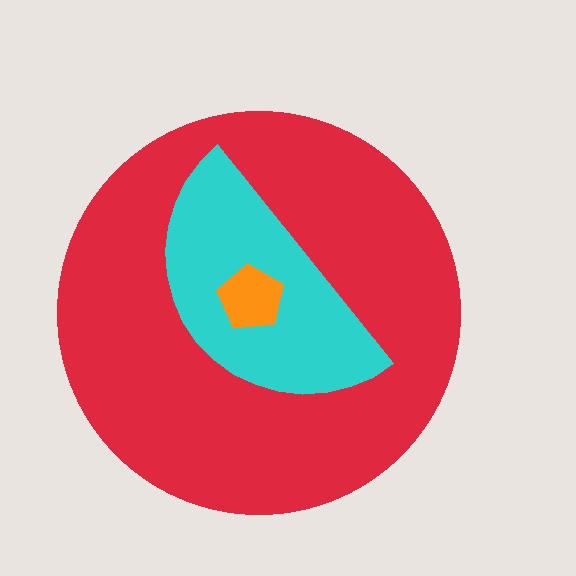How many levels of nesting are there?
3.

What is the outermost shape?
The red circle.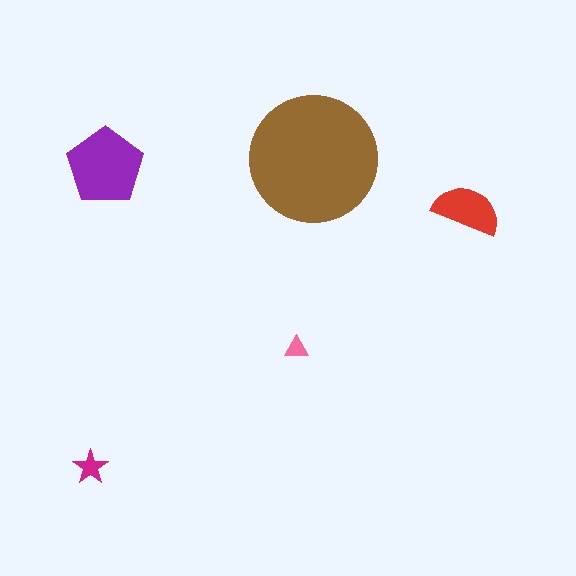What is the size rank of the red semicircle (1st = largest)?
3rd.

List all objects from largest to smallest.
The brown circle, the purple pentagon, the red semicircle, the magenta star, the pink triangle.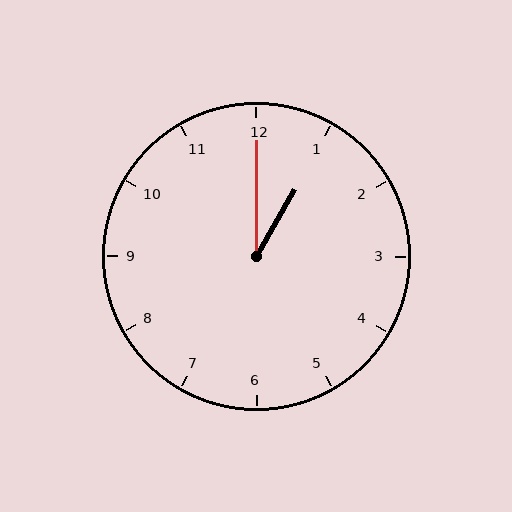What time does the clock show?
1:00.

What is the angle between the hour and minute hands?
Approximately 30 degrees.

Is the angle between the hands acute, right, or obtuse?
It is acute.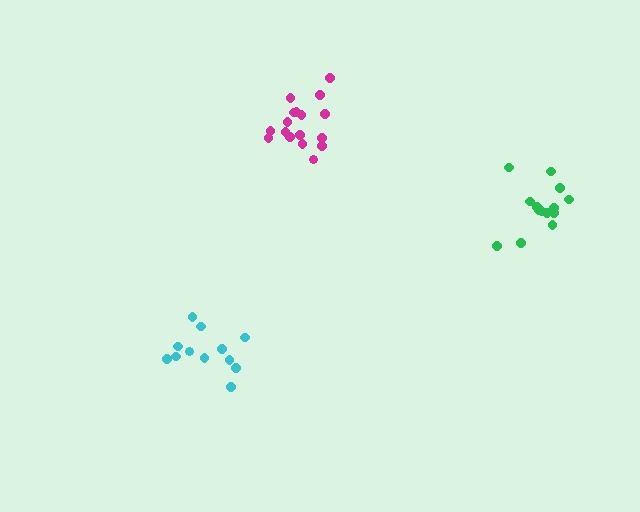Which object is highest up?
The magenta cluster is topmost.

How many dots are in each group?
Group 1: 17 dots, Group 2: 12 dots, Group 3: 14 dots (43 total).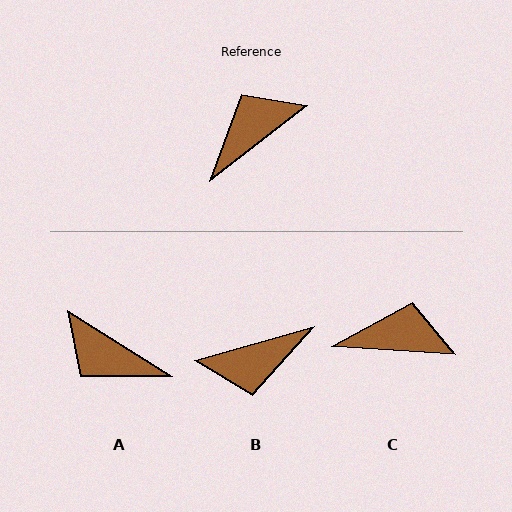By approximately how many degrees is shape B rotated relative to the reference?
Approximately 158 degrees counter-clockwise.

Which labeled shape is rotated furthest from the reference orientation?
B, about 158 degrees away.